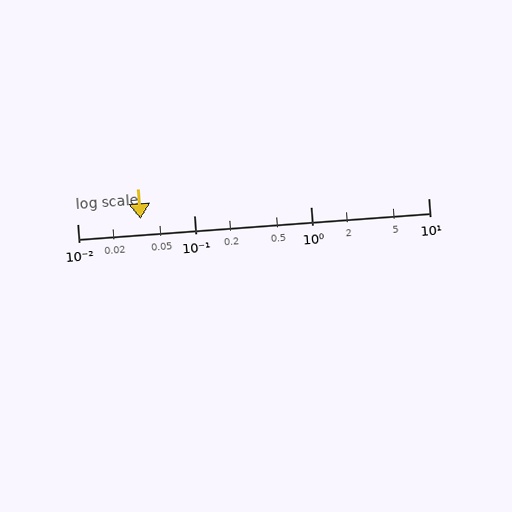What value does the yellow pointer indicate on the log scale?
The pointer indicates approximately 0.035.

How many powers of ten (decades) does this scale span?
The scale spans 3 decades, from 0.01 to 10.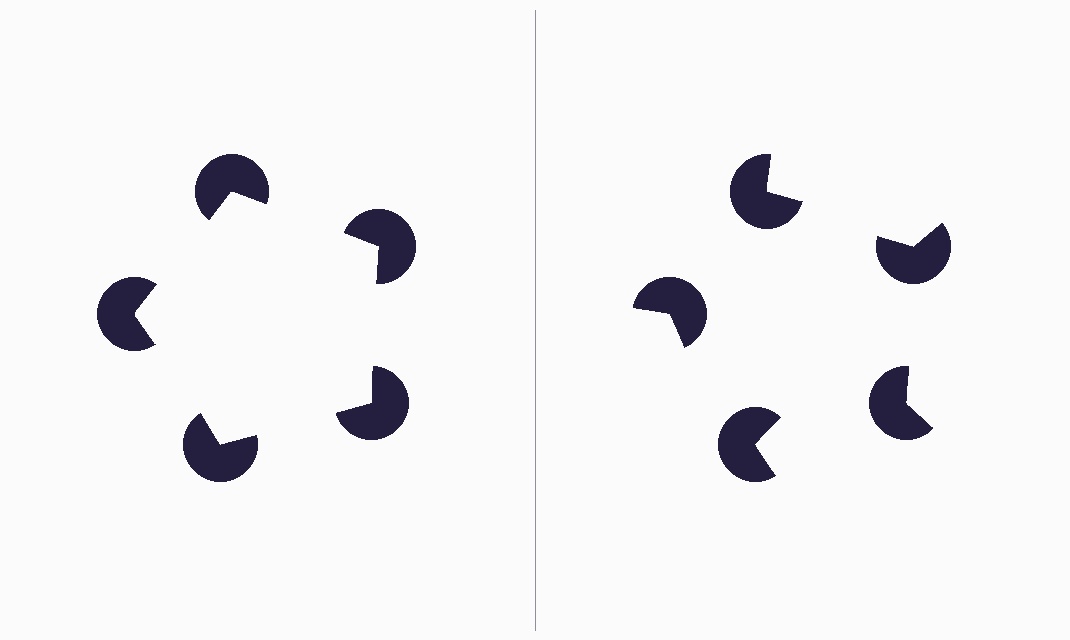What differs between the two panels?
The pac-man discs are positioned identically on both sides; only the wedge orientations differ. On the left they align to a pentagon; on the right they are misaligned.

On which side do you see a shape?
An illusory pentagon appears on the left side. On the right side the wedge cuts are rotated, so no coherent shape forms.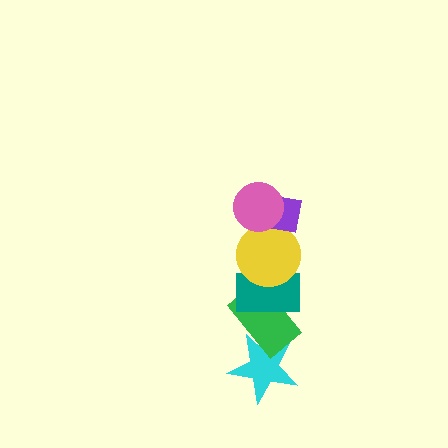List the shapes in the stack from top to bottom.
From top to bottom: the pink circle, the purple rectangle, the yellow circle, the teal rectangle, the green rectangle, the cyan star.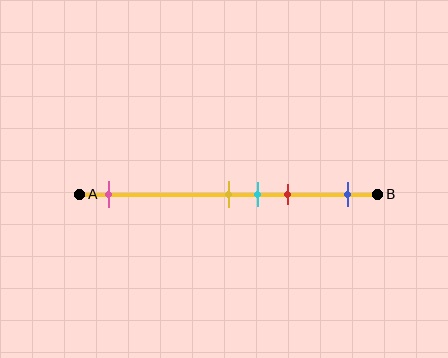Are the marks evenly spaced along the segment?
No, the marks are not evenly spaced.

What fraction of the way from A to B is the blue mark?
The blue mark is approximately 90% (0.9) of the way from A to B.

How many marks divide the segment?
There are 5 marks dividing the segment.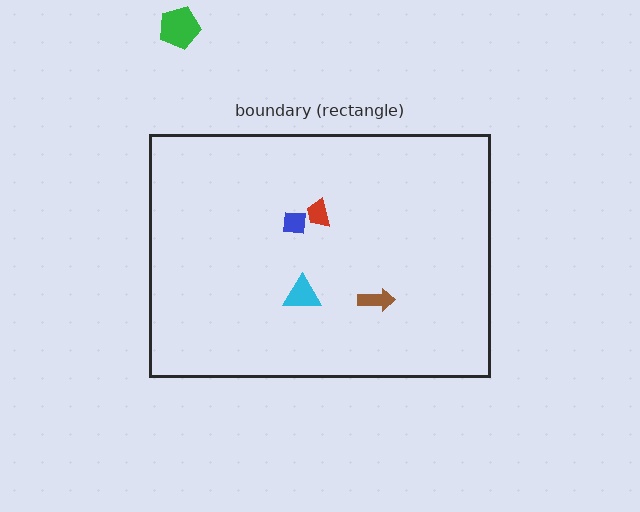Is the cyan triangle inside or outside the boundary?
Inside.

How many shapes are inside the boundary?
4 inside, 1 outside.